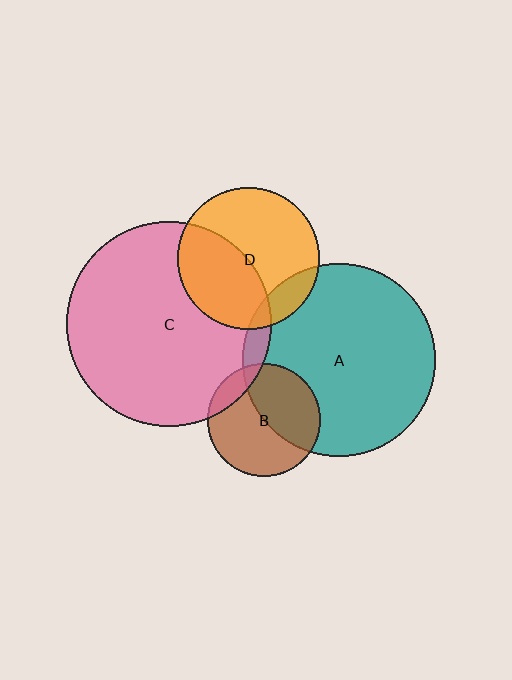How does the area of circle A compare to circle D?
Approximately 1.9 times.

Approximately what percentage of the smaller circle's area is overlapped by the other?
Approximately 15%.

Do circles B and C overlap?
Yes.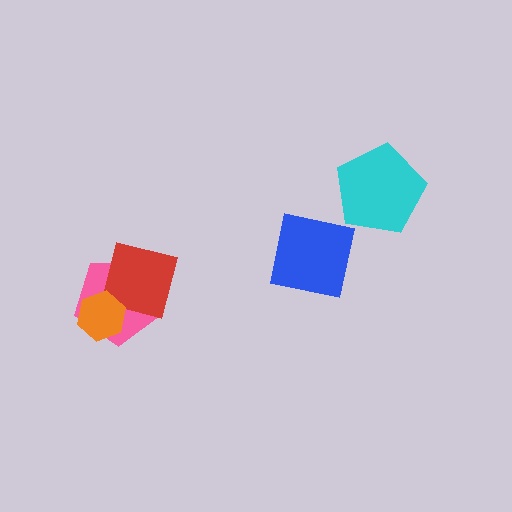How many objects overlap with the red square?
1 object overlaps with the red square.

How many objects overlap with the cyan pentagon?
0 objects overlap with the cyan pentagon.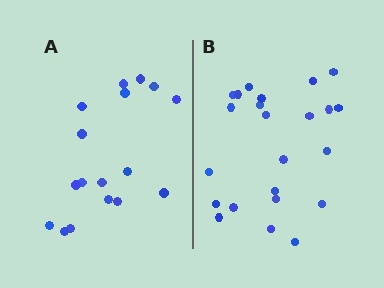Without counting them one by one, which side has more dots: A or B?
Region B (the right region) has more dots.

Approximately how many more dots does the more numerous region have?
Region B has about 6 more dots than region A.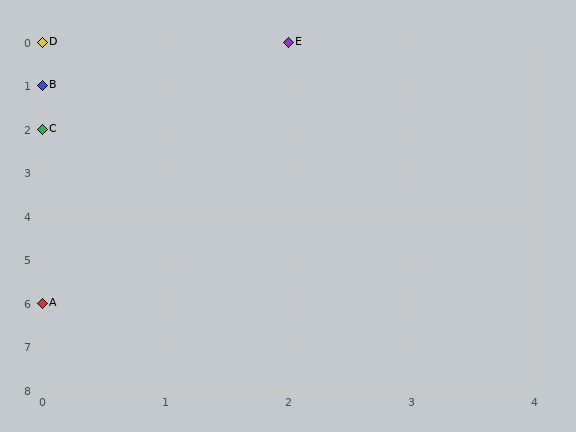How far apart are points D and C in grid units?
Points D and C are 2 rows apart.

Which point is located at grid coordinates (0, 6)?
Point A is at (0, 6).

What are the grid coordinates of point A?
Point A is at grid coordinates (0, 6).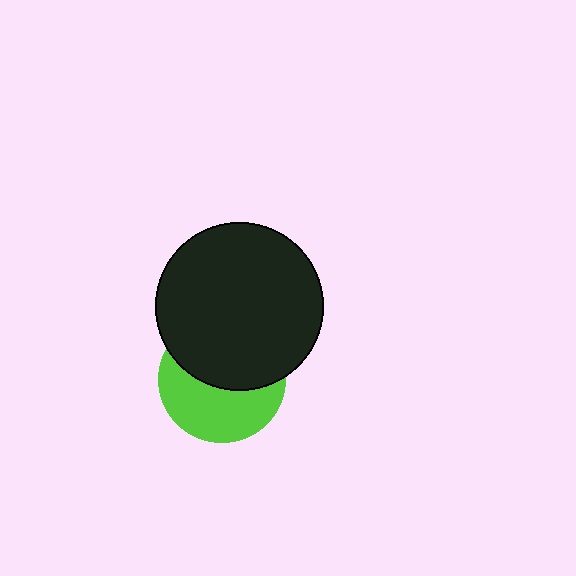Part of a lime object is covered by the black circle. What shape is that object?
It is a circle.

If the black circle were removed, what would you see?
You would see the complete lime circle.